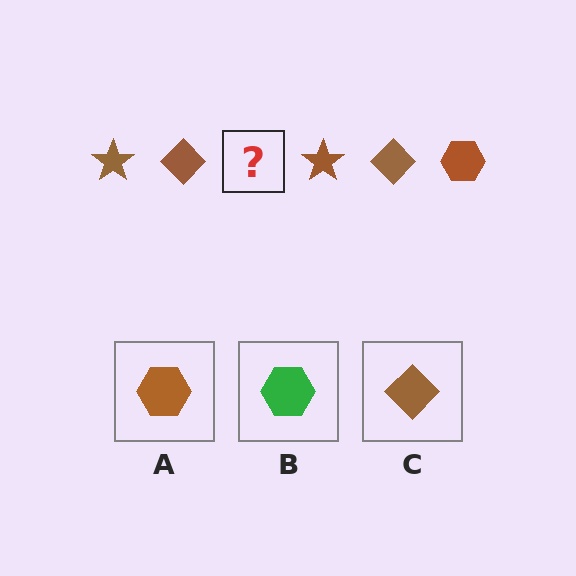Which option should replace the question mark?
Option A.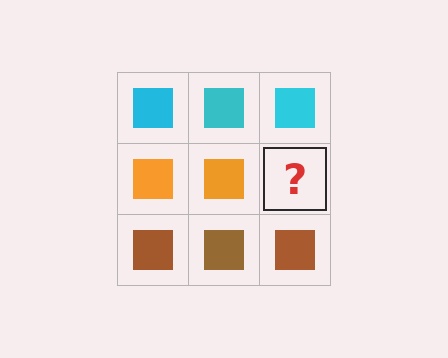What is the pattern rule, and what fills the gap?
The rule is that each row has a consistent color. The gap should be filled with an orange square.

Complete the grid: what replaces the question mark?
The question mark should be replaced with an orange square.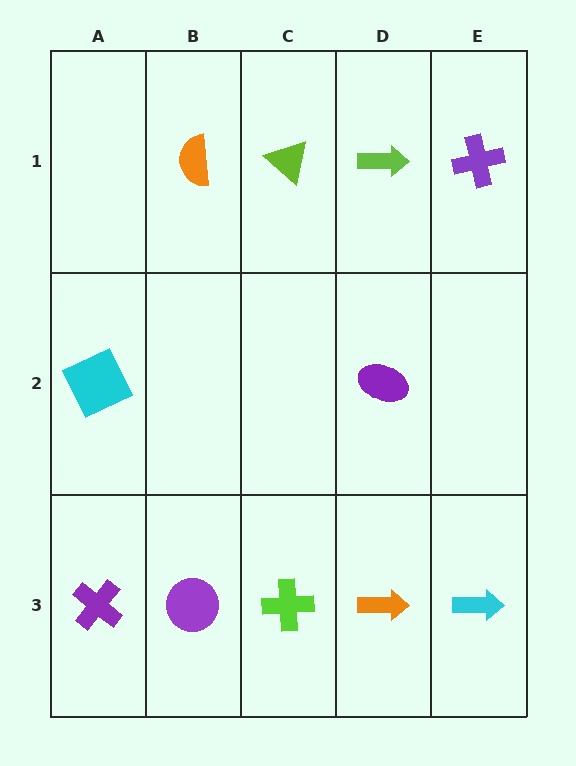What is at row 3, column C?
A lime cross.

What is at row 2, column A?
A cyan square.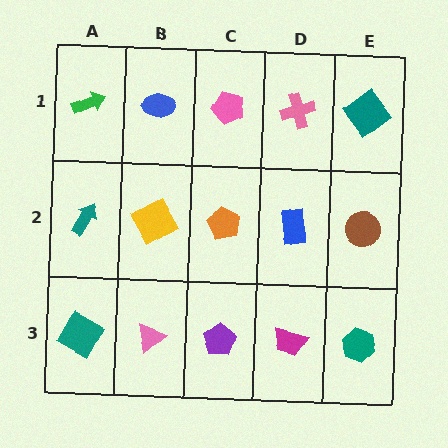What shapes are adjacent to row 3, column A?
A teal arrow (row 2, column A), a pink triangle (row 3, column B).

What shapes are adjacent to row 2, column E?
A teal diamond (row 1, column E), a teal hexagon (row 3, column E), a blue rectangle (row 2, column D).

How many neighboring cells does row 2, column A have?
3.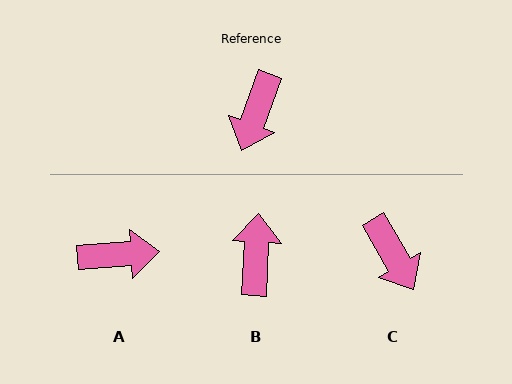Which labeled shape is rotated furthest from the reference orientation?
B, about 163 degrees away.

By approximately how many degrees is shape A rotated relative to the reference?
Approximately 114 degrees counter-clockwise.